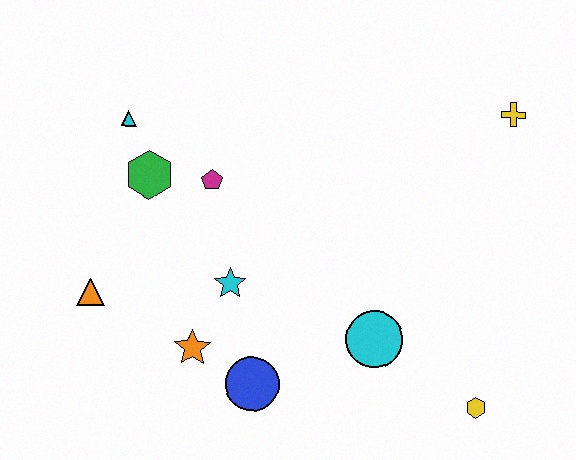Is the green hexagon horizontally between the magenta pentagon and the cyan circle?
No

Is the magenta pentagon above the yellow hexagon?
Yes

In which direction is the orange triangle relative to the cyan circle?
The orange triangle is to the left of the cyan circle.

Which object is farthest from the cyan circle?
The cyan triangle is farthest from the cyan circle.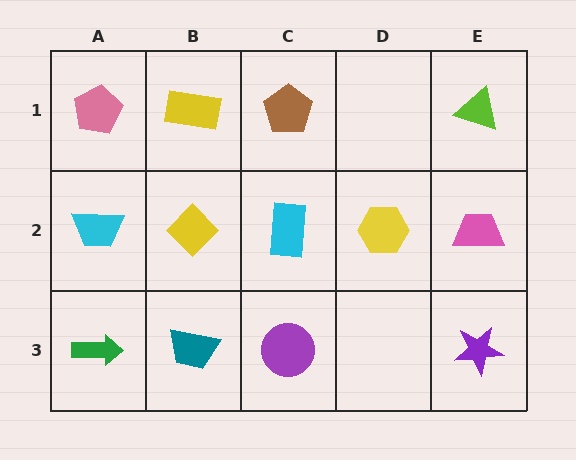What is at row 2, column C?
A cyan rectangle.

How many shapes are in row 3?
4 shapes.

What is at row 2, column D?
A yellow hexagon.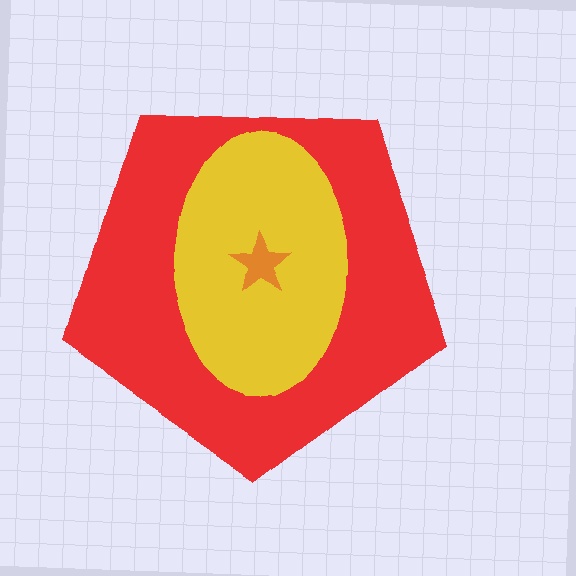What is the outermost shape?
The red pentagon.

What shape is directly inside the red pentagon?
The yellow ellipse.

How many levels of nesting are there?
3.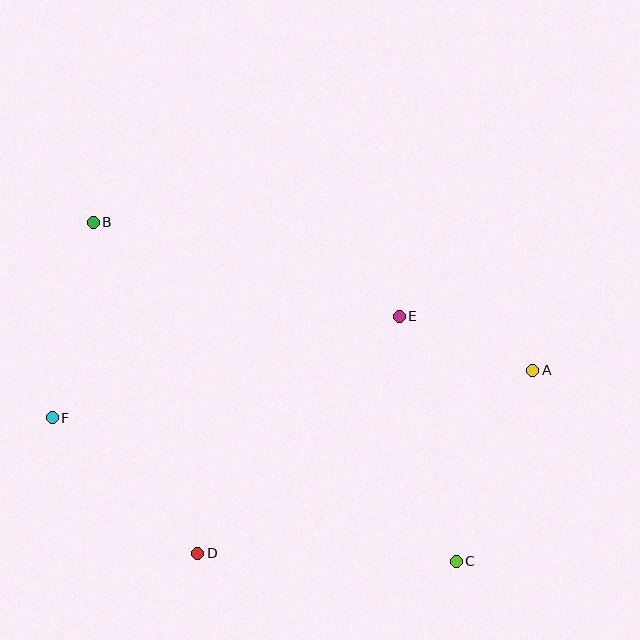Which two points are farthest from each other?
Points B and C are farthest from each other.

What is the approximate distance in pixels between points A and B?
The distance between A and B is approximately 464 pixels.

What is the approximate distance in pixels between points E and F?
The distance between E and F is approximately 362 pixels.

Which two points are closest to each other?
Points A and E are closest to each other.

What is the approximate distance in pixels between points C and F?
The distance between C and F is approximately 429 pixels.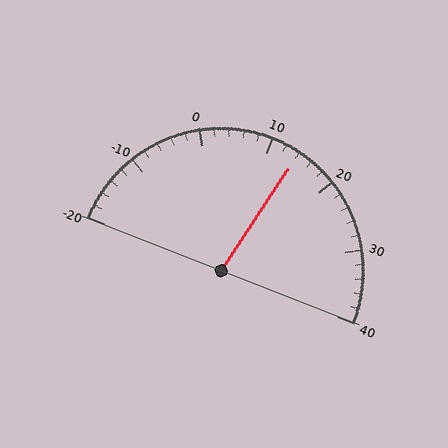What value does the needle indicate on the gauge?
The needle indicates approximately 14.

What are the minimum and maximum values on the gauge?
The gauge ranges from -20 to 40.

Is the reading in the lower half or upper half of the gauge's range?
The reading is in the upper half of the range (-20 to 40).